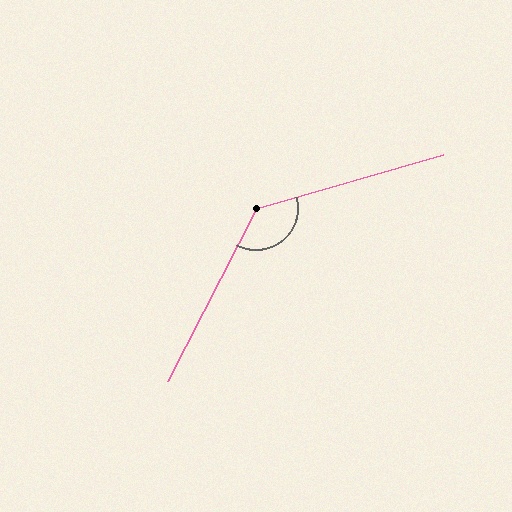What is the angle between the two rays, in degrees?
Approximately 133 degrees.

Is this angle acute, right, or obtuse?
It is obtuse.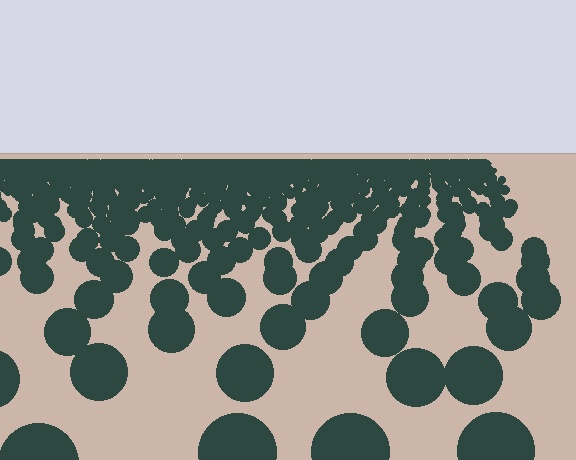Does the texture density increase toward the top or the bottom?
Density increases toward the top.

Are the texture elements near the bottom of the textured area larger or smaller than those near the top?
Larger. Near the bottom, elements are closer to the viewer and appear at a bigger on-screen size.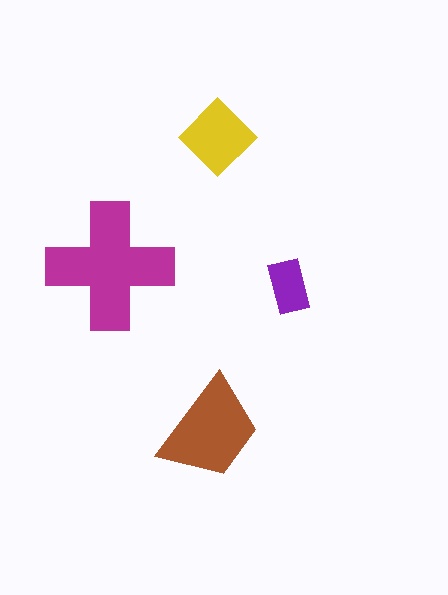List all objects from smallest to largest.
The purple rectangle, the yellow diamond, the brown trapezoid, the magenta cross.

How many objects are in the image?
There are 4 objects in the image.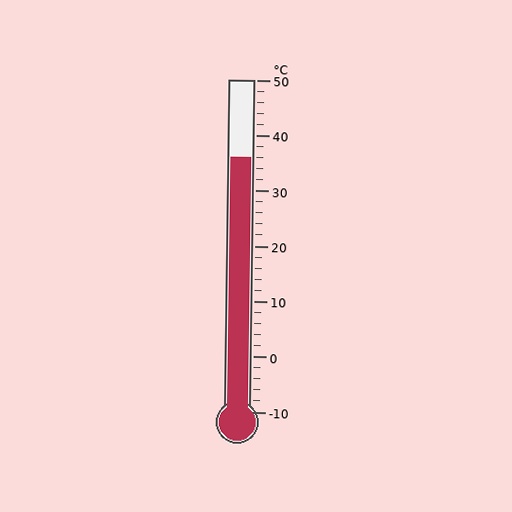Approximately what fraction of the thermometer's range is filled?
The thermometer is filled to approximately 75% of its range.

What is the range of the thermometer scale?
The thermometer scale ranges from -10°C to 50°C.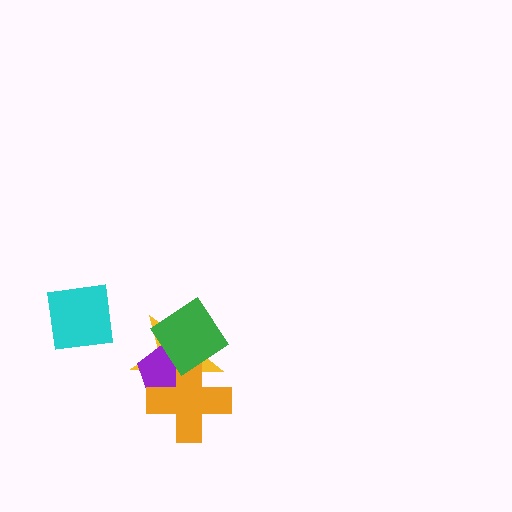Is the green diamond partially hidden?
No, no other shape covers it.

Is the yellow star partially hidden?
Yes, it is partially covered by another shape.